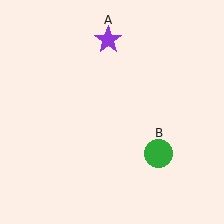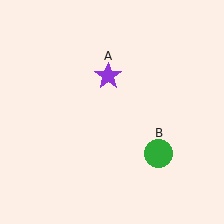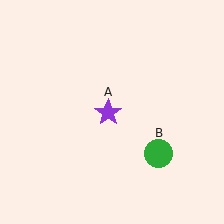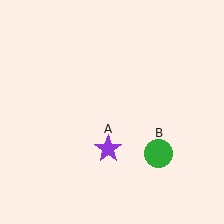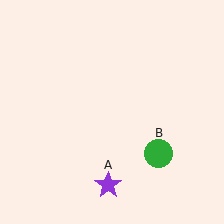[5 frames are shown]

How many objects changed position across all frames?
1 object changed position: purple star (object A).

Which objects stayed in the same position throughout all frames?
Green circle (object B) remained stationary.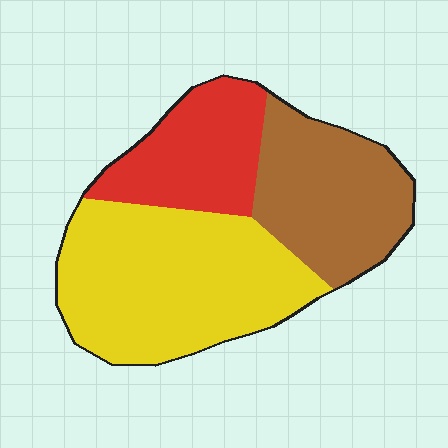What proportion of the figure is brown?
Brown takes up between a sixth and a third of the figure.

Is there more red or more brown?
Brown.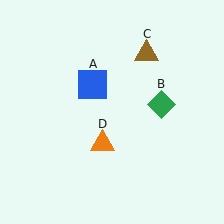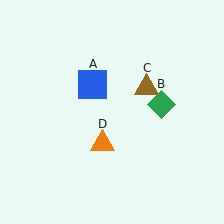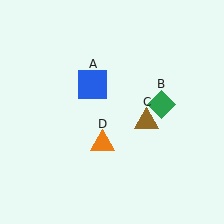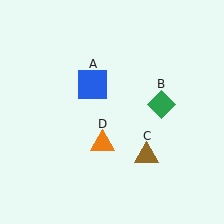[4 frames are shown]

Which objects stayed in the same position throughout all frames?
Blue square (object A) and green diamond (object B) and orange triangle (object D) remained stationary.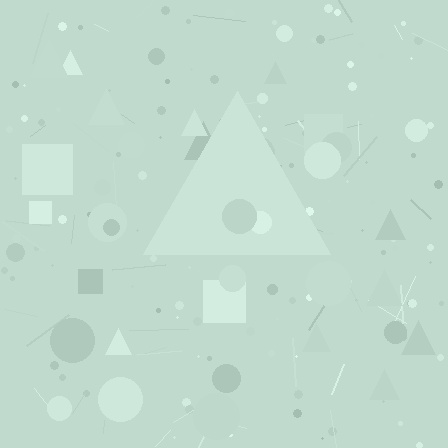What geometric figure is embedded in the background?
A triangle is embedded in the background.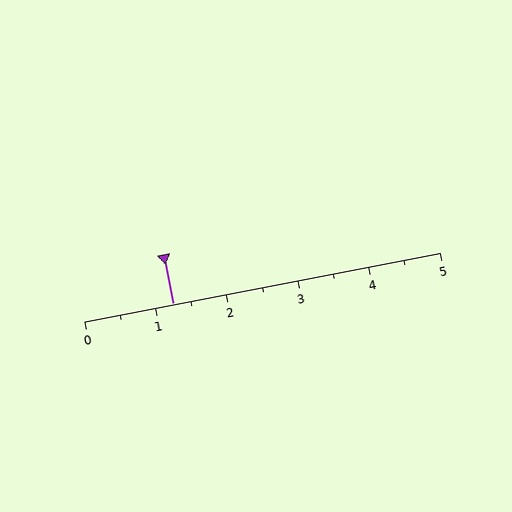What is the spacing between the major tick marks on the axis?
The major ticks are spaced 1 apart.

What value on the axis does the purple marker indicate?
The marker indicates approximately 1.2.